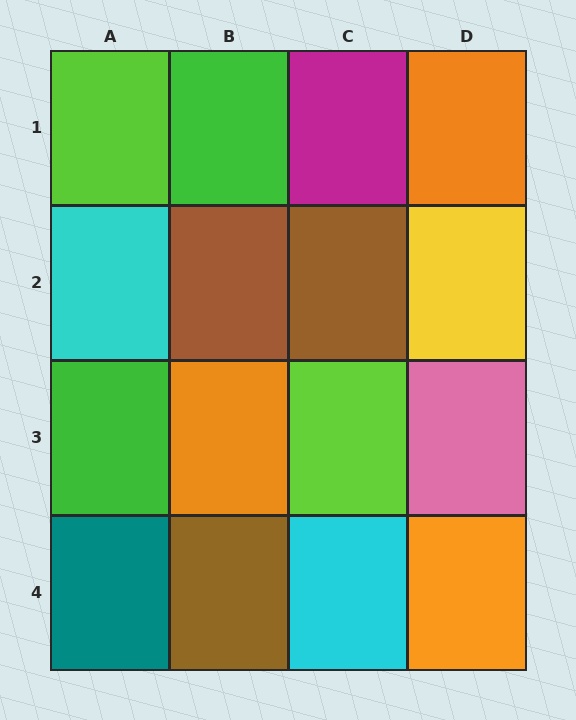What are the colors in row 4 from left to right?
Teal, brown, cyan, orange.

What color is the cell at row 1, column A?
Lime.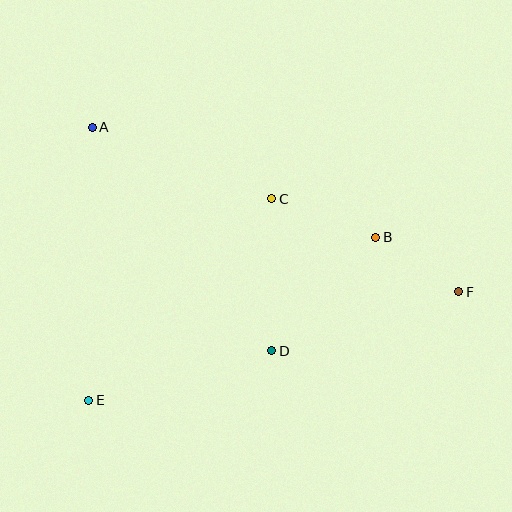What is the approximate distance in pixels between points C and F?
The distance between C and F is approximately 209 pixels.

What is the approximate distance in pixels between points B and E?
The distance between B and E is approximately 330 pixels.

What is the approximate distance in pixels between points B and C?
The distance between B and C is approximately 111 pixels.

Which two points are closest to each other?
Points B and F are closest to each other.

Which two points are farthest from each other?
Points A and F are farthest from each other.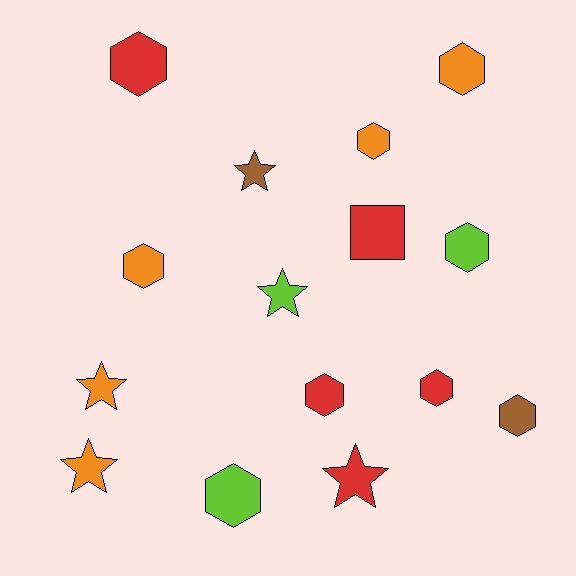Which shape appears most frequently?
Hexagon, with 9 objects.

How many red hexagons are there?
There are 3 red hexagons.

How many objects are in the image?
There are 15 objects.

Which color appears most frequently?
Orange, with 5 objects.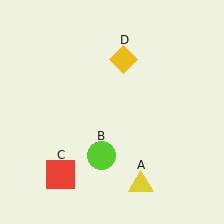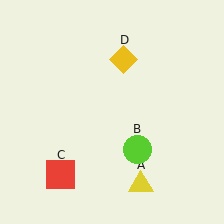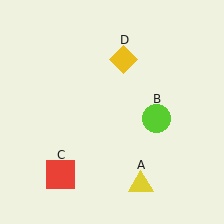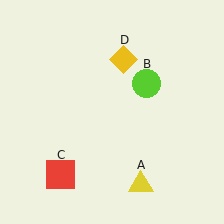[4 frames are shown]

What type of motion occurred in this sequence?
The lime circle (object B) rotated counterclockwise around the center of the scene.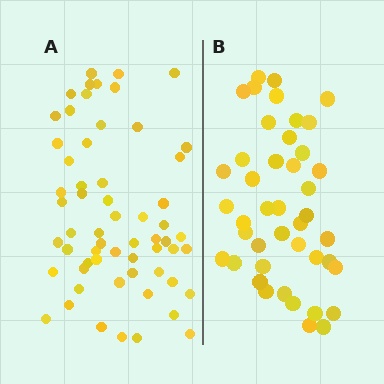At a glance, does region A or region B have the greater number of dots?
Region A (the left region) has more dots.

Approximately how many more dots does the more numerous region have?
Region A has approximately 15 more dots than region B.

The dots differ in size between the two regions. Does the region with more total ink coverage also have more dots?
No. Region B has more total ink coverage because its dots are larger, but region A actually contains more individual dots. Total area can be misleading — the number of items is what matters here.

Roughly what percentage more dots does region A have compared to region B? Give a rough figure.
About 40% more.